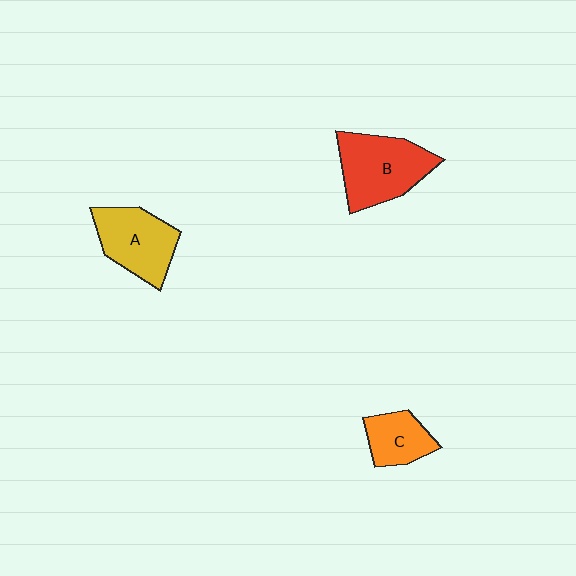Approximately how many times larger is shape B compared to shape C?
Approximately 1.8 times.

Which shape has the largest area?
Shape B (red).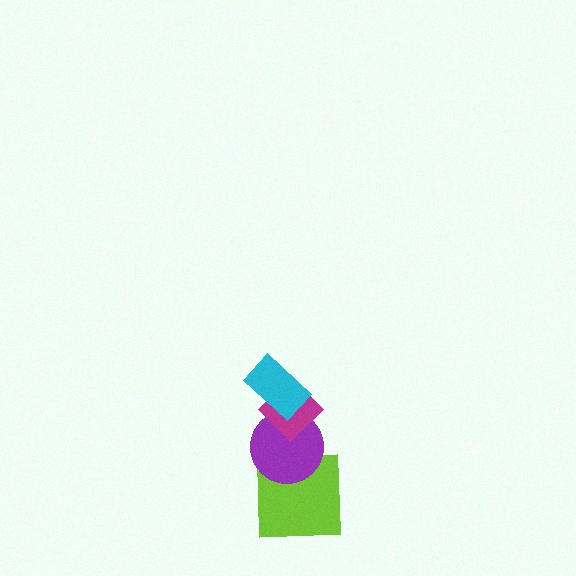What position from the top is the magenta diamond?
The magenta diamond is 2nd from the top.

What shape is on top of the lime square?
The purple circle is on top of the lime square.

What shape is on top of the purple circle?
The magenta diamond is on top of the purple circle.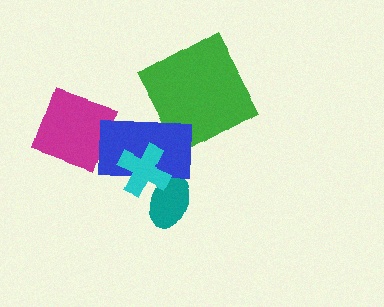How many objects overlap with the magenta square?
0 objects overlap with the magenta square.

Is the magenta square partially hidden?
No, no other shape covers it.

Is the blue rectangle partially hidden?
Yes, it is partially covered by another shape.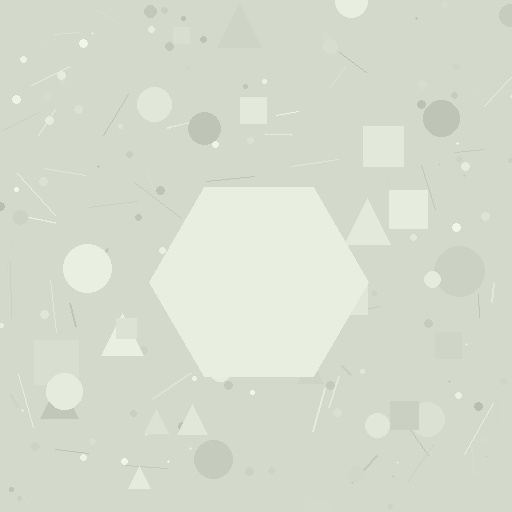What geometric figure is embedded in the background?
A hexagon is embedded in the background.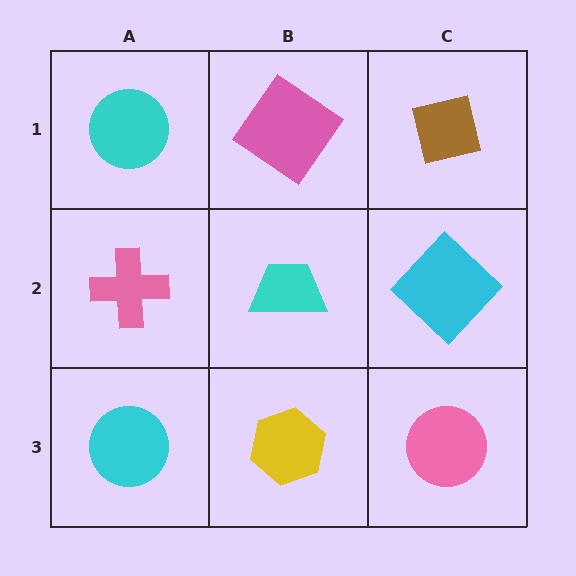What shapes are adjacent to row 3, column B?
A cyan trapezoid (row 2, column B), a cyan circle (row 3, column A), a pink circle (row 3, column C).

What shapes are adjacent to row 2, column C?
A brown square (row 1, column C), a pink circle (row 3, column C), a cyan trapezoid (row 2, column B).